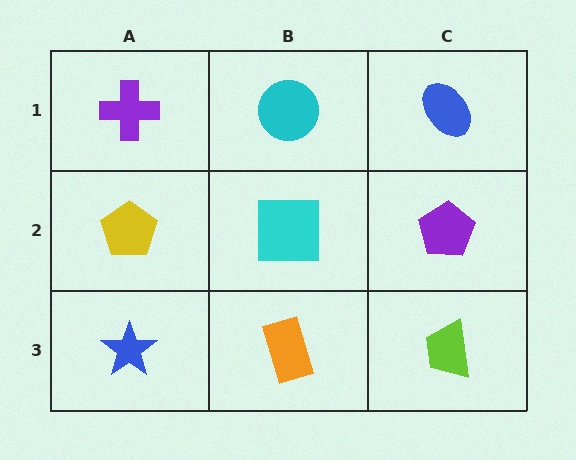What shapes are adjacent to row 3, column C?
A purple pentagon (row 2, column C), an orange rectangle (row 3, column B).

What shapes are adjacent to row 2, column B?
A cyan circle (row 1, column B), an orange rectangle (row 3, column B), a yellow pentagon (row 2, column A), a purple pentagon (row 2, column C).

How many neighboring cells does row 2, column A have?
3.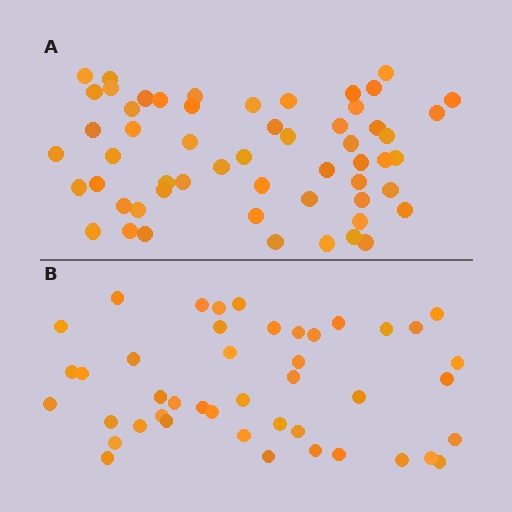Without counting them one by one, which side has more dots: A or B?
Region A (the top region) has more dots.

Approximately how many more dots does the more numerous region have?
Region A has roughly 12 or so more dots than region B.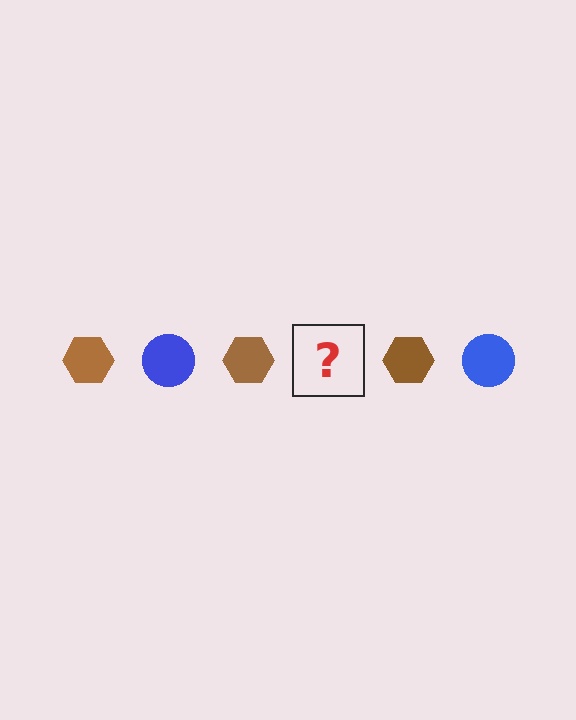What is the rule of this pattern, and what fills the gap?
The rule is that the pattern alternates between brown hexagon and blue circle. The gap should be filled with a blue circle.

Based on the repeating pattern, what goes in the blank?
The blank should be a blue circle.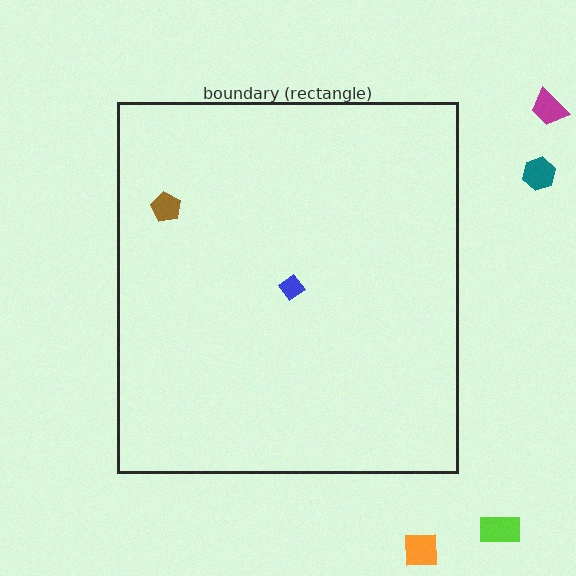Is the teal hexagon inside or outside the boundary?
Outside.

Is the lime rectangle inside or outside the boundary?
Outside.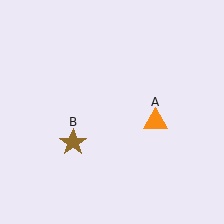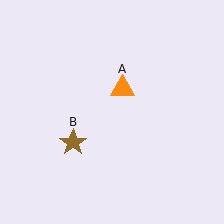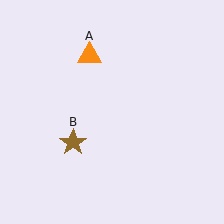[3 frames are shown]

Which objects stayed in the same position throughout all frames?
Brown star (object B) remained stationary.